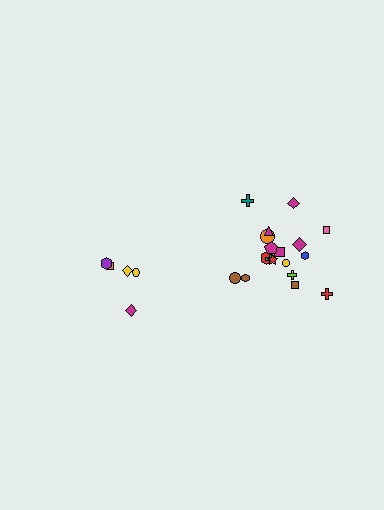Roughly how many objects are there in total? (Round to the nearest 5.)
Roughly 25 objects in total.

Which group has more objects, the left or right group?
The right group.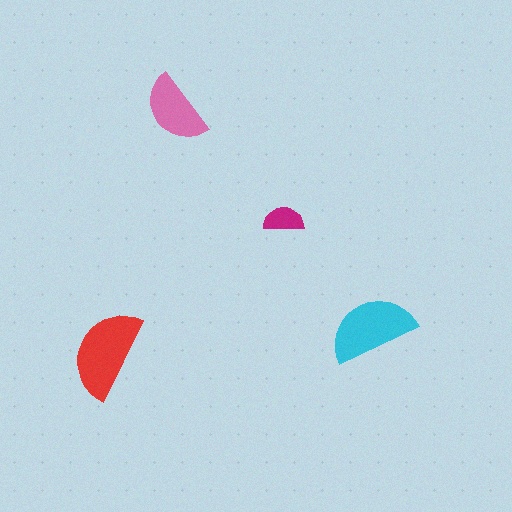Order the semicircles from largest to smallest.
the red one, the cyan one, the pink one, the magenta one.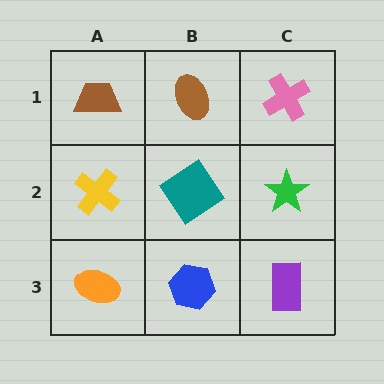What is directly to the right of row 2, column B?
A green star.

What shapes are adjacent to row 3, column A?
A yellow cross (row 2, column A), a blue hexagon (row 3, column B).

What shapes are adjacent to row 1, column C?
A green star (row 2, column C), a brown ellipse (row 1, column B).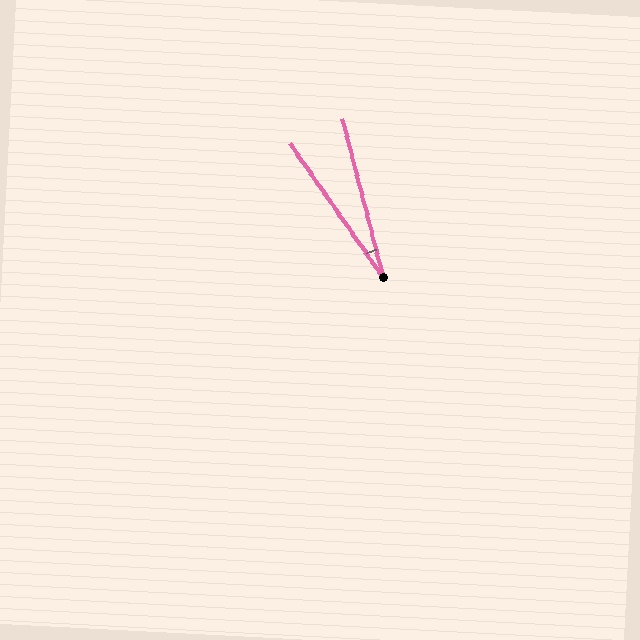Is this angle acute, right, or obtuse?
It is acute.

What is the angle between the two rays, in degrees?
Approximately 21 degrees.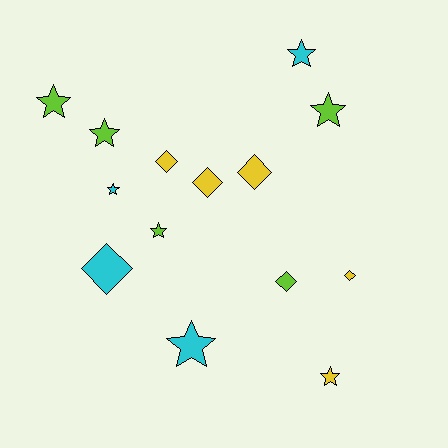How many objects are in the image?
There are 14 objects.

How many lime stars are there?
There are 4 lime stars.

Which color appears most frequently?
Yellow, with 5 objects.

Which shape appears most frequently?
Star, with 8 objects.